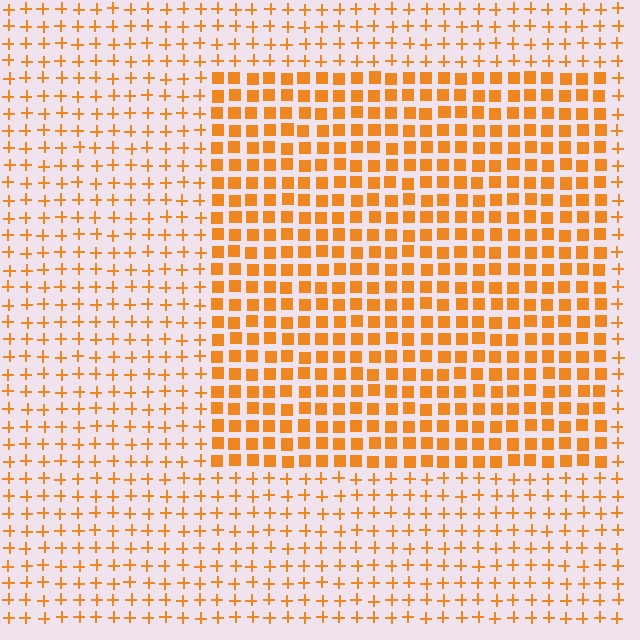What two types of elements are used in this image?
The image uses squares inside the rectangle region and plus signs outside it.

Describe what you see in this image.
The image is filled with small orange elements arranged in a uniform grid. A rectangle-shaped region contains squares, while the surrounding area contains plus signs. The boundary is defined purely by the change in element shape.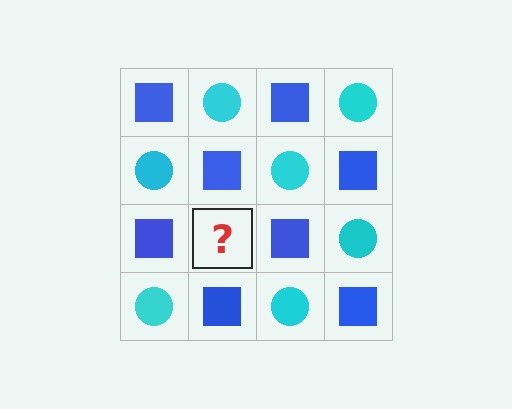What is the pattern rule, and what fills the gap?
The rule is that it alternates blue square and cyan circle in a checkerboard pattern. The gap should be filled with a cyan circle.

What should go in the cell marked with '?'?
The missing cell should contain a cyan circle.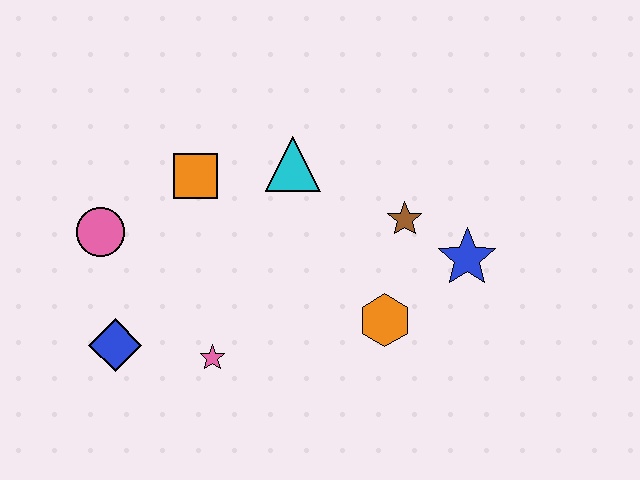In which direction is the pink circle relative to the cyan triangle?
The pink circle is to the left of the cyan triangle.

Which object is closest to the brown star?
The blue star is closest to the brown star.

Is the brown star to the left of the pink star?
No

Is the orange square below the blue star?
No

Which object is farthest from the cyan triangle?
The blue diamond is farthest from the cyan triangle.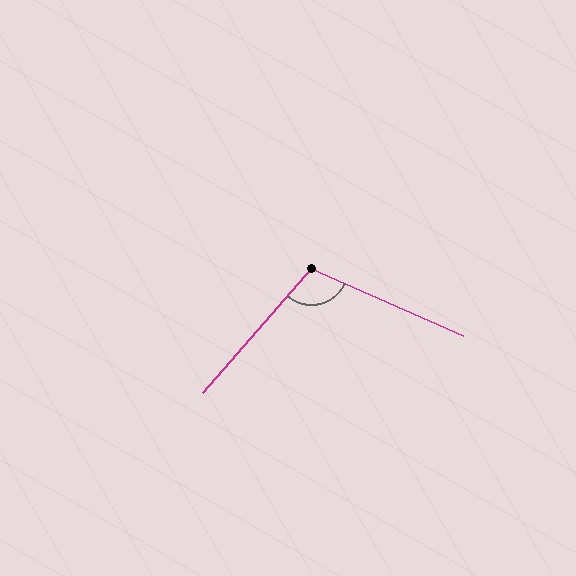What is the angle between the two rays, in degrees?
Approximately 107 degrees.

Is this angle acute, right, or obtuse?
It is obtuse.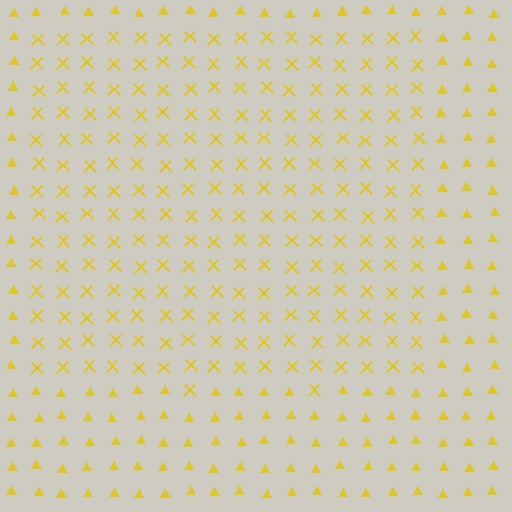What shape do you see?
I see a rectangle.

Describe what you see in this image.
The image is filled with small yellow elements arranged in a uniform grid. A rectangle-shaped region contains X marks, while the surrounding area contains triangles. The boundary is defined purely by the change in element shape.